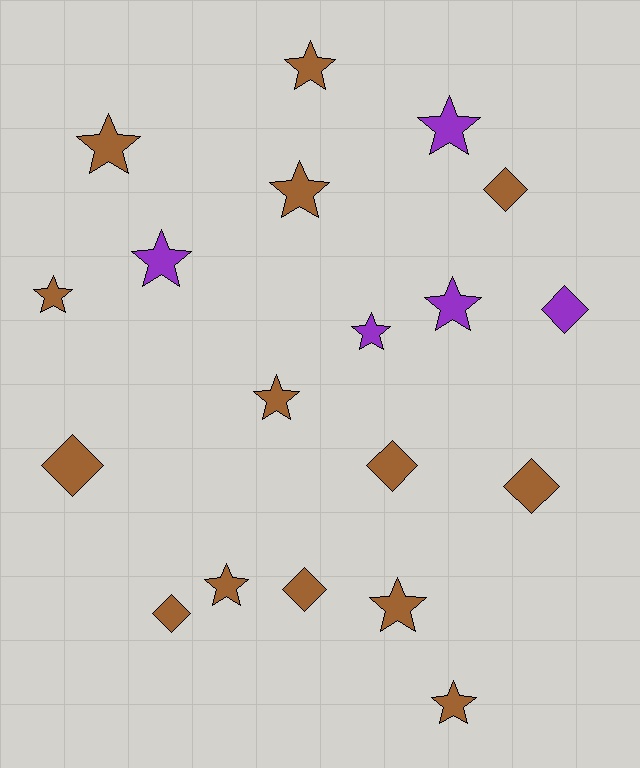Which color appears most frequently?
Brown, with 14 objects.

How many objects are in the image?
There are 19 objects.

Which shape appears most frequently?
Star, with 12 objects.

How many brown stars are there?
There are 8 brown stars.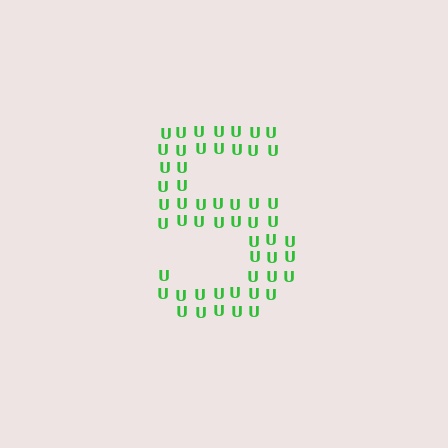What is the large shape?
The large shape is the digit 5.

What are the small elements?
The small elements are letter U's.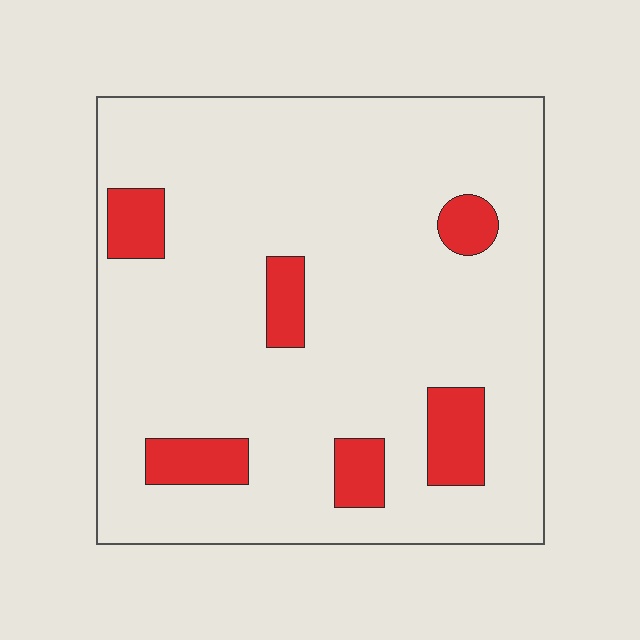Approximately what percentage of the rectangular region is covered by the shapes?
Approximately 10%.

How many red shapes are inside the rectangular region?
6.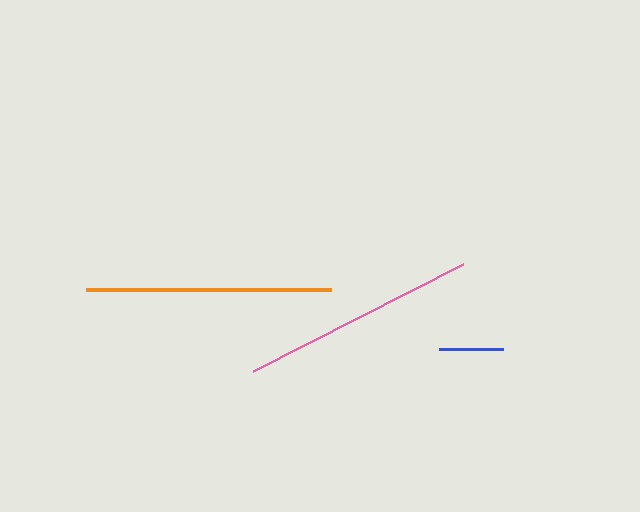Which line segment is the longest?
The orange line is the longest at approximately 245 pixels.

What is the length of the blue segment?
The blue segment is approximately 65 pixels long.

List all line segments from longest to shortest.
From longest to shortest: orange, pink, blue.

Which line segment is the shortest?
The blue line is the shortest at approximately 65 pixels.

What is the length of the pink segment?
The pink segment is approximately 236 pixels long.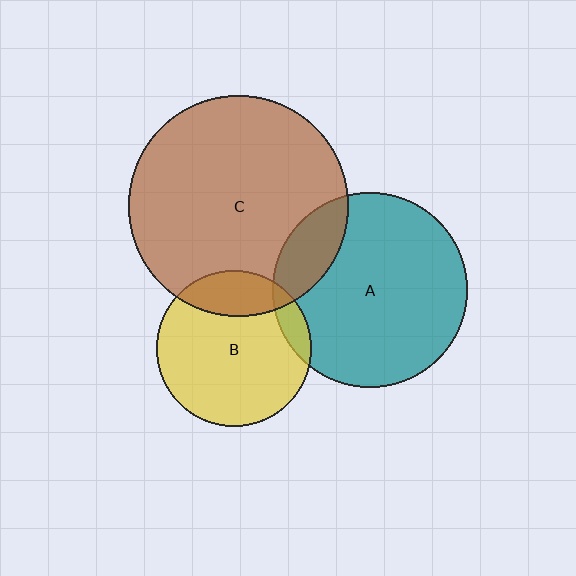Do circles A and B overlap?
Yes.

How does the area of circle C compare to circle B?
Approximately 2.0 times.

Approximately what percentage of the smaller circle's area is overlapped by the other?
Approximately 10%.